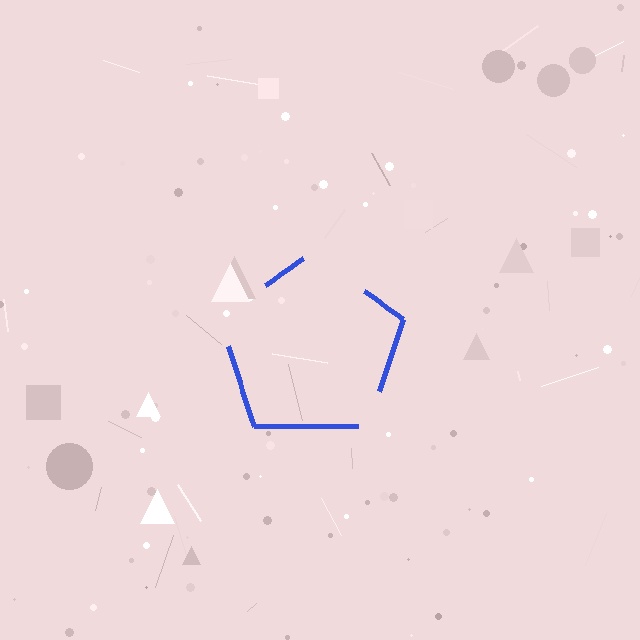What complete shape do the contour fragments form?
The contour fragments form a pentagon.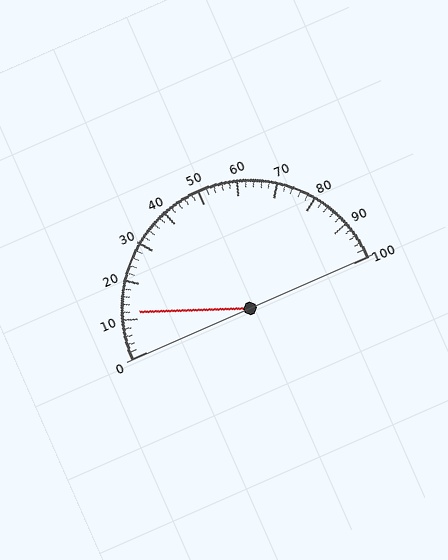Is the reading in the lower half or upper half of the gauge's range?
The reading is in the lower half of the range (0 to 100).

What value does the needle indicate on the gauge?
The needle indicates approximately 12.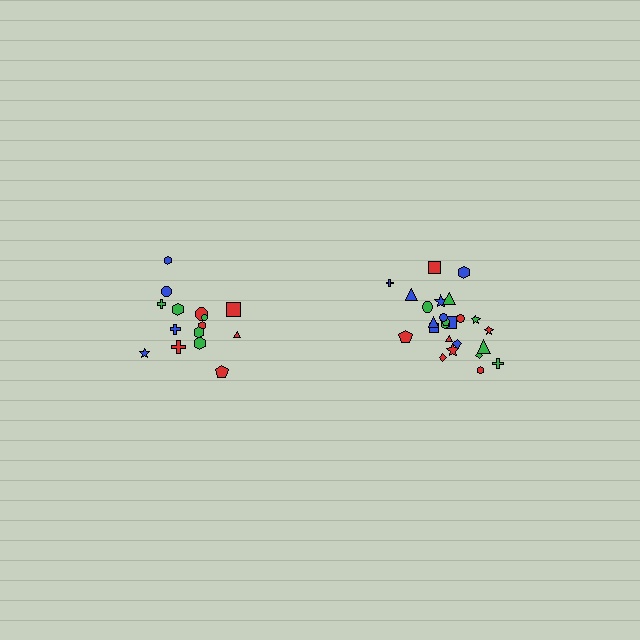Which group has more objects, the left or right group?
The right group.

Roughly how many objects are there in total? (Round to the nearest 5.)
Roughly 40 objects in total.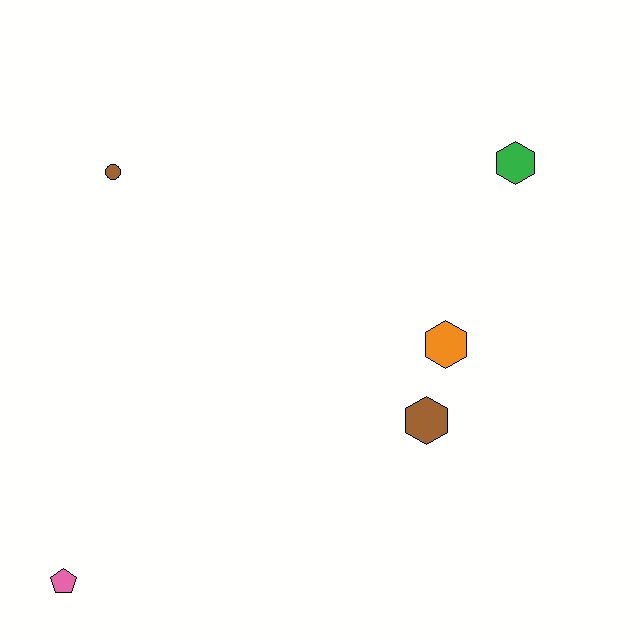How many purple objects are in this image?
There are no purple objects.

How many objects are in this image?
There are 5 objects.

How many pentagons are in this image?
There is 1 pentagon.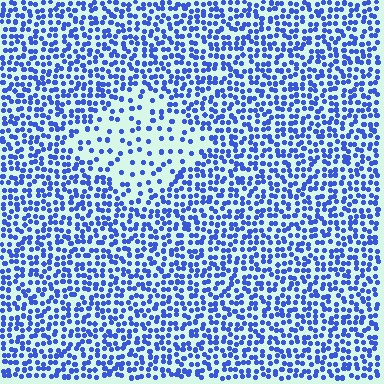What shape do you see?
I see a diamond.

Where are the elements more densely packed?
The elements are more densely packed outside the diamond boundary.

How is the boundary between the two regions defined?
The boundary is defined by a change in element density (approximately 2.4x ratio). All elements are the same color, size, and shape.